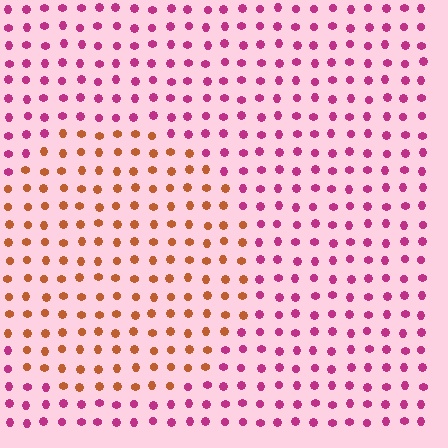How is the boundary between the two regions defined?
The boundary is defined purely by a slight shift in hue (about 57 degrees). Spacing, size, and orientation are identical on both sides.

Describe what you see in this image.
The image is filled with small magenta elements in a uniform arrangement. A circle-shaped region is visible where the elements are tinted to a slightly different hue, forming a subtle color boundary.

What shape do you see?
I see a circle.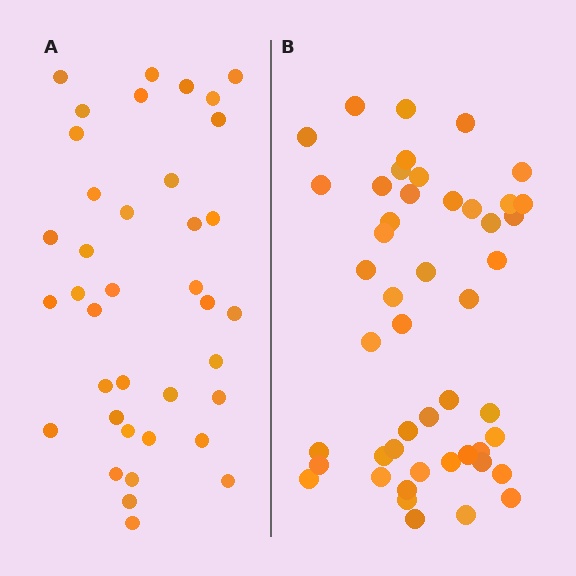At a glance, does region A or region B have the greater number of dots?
Region B (the right region) has more dots.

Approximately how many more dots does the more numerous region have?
Region B has roughly 10 or so more dots than region A.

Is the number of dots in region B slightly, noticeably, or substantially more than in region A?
Region B has noticeably more, but not dramatically so. The ratio is roughly 1.3 to 1.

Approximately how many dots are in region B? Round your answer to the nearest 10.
About 50 dots. (The exact count is 48, which rounds to 50.)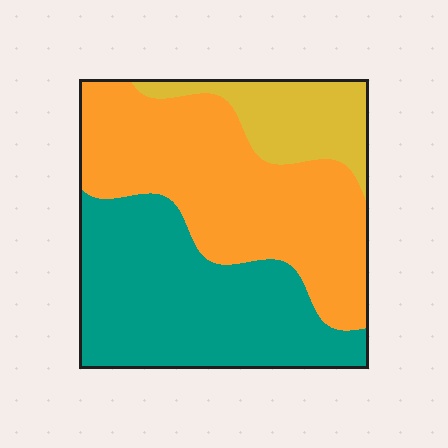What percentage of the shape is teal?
Teal takes up about two fifths (2/5) of the shape.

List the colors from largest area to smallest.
From largest to smallest: orange, teal, yellow.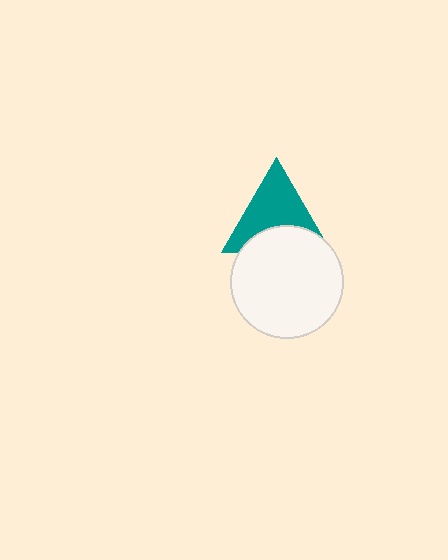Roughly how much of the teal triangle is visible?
About half of it is visible (roughly 64%).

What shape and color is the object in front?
The object in front is a white circle.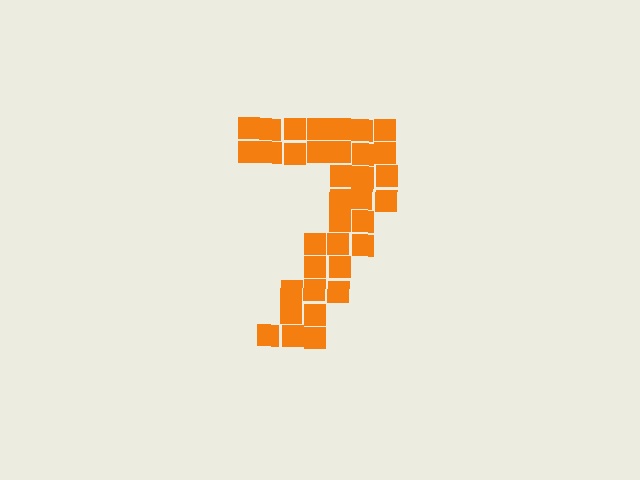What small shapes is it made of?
It is made of small squares.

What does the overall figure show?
The overall figure shows the digit 7.